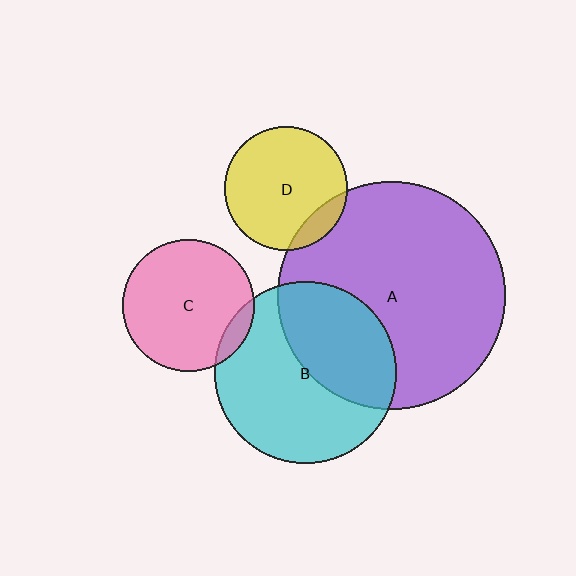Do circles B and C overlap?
Yes.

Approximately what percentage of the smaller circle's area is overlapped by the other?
Approximately 10%.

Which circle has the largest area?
Circle A (purple).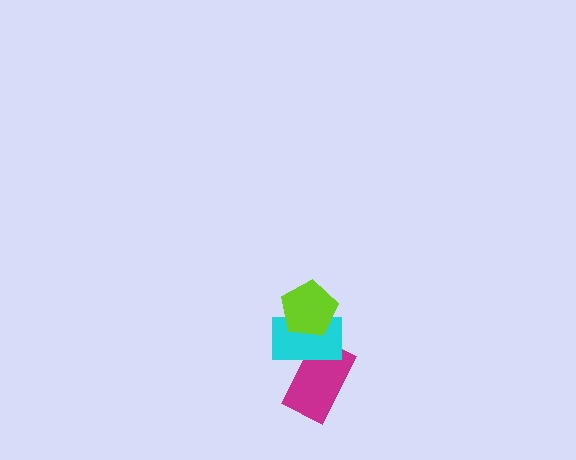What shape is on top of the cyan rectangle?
The lime pentagon is on top of the cyan rectangle.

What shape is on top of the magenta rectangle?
The cyan rectangle is on top of the magenta rectangle.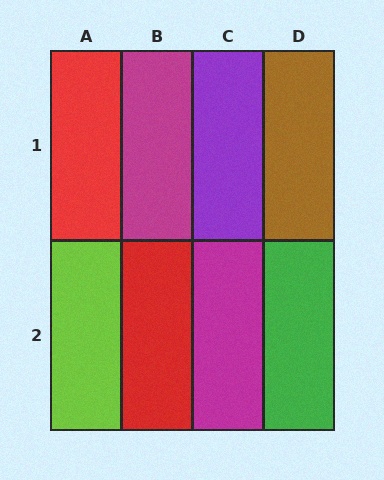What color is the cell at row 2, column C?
Magenta.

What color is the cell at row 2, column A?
Lime.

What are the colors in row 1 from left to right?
Red, magenta, purple, brown.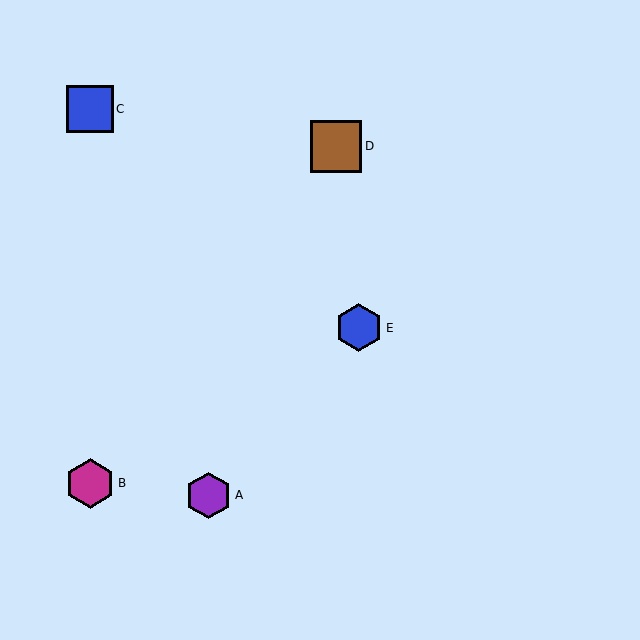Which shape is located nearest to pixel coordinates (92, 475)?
The magenta hexagon (labeled B) at (90, 483) is nearest to that location.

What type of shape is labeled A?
Shape A is a purple hexagon.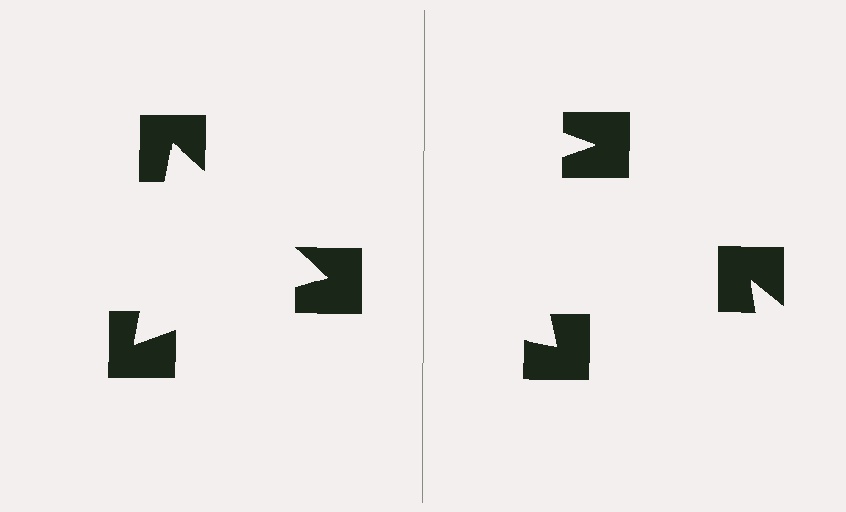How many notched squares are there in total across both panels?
6 — 3 on each side.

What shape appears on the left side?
An illusory triangle.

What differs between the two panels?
The notched squares are positioned identically on both sides; only the wedge orientations differ. On the left they align to a triangle; on the right they are misaligned.